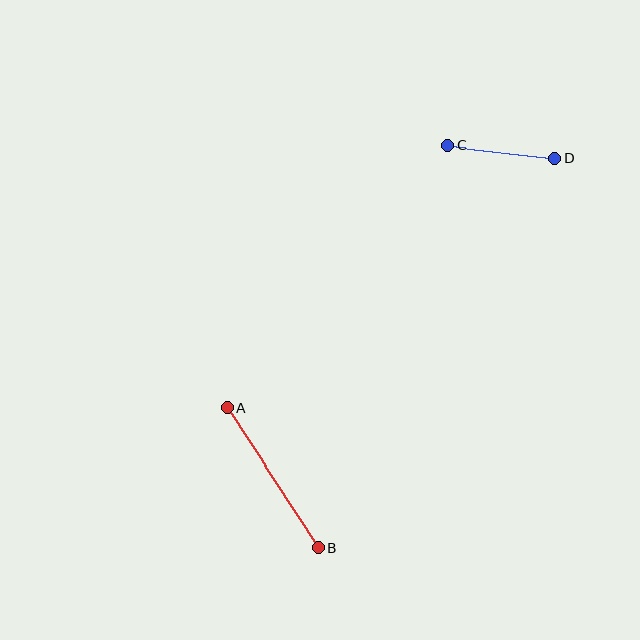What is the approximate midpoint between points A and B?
The midpoint is at approximately (273, 478) pixels.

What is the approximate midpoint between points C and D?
The midpoint is at approximately (501, 152) pixels.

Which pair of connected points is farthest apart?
Points A and B are farthest apart.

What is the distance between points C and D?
The distance is approximately 108 pixels.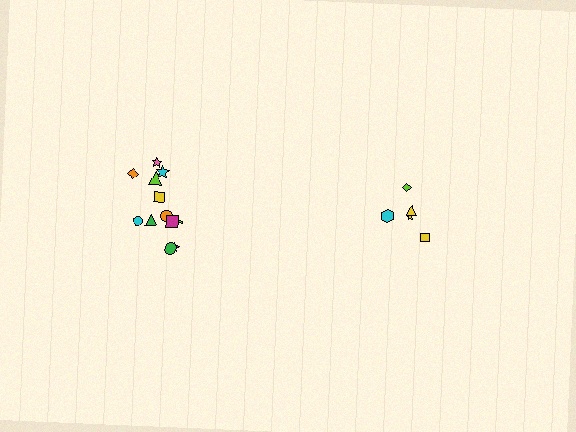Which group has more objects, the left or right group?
The left group.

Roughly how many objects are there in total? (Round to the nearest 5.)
Roughly 15 objects in total.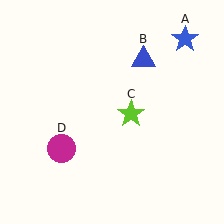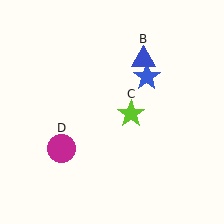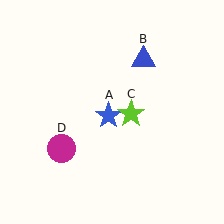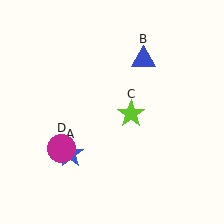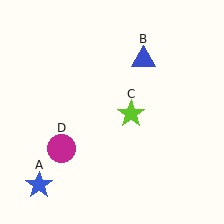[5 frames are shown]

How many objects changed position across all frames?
1 object changed position: blue star (object A).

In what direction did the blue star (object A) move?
The blue star (object A) moved down and to the left.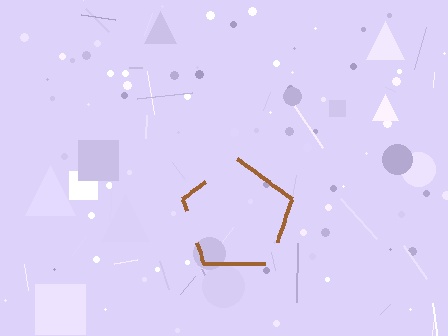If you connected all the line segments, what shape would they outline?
They would outline a pentagon.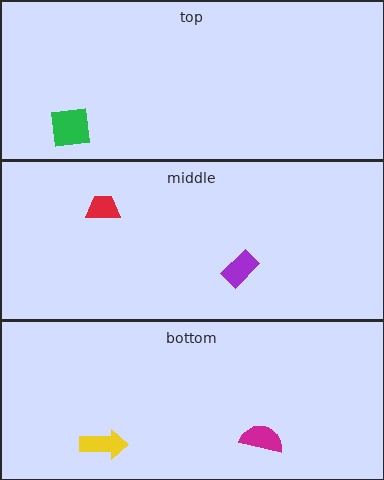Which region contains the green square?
The top region.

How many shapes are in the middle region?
2.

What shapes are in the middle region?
The purple rectangle, the red trapezoid.